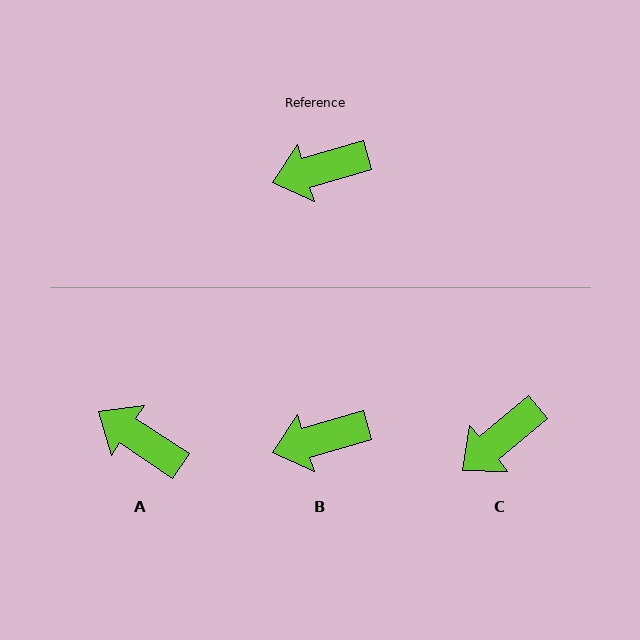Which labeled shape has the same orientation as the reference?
B.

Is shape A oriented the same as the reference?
No, it is off by about 50 degrees.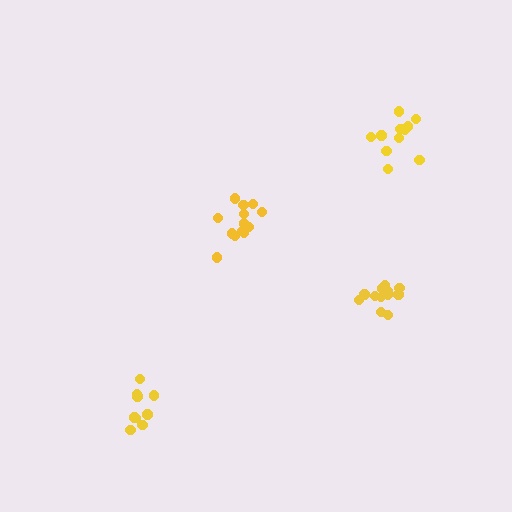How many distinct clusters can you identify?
There are 4 distinct clusters.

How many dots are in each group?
Group 1: 13 dots, Group 2: 11 dots, Group 3: 15 dots, Group 4: 10 dots (49 total).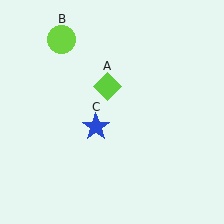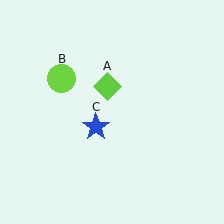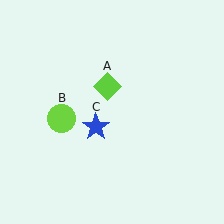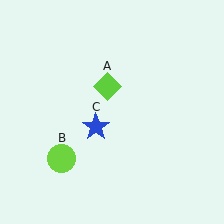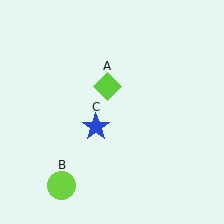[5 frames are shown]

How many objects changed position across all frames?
1 object changed position: lime circle (object B).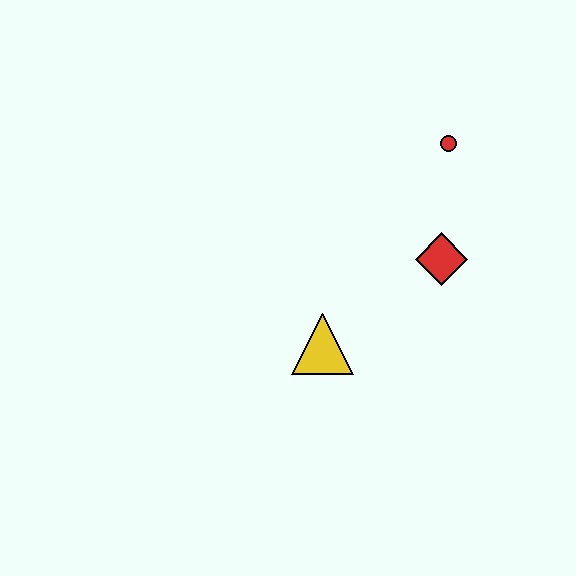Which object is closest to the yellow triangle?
The red diamond is closest to the yellow triangle.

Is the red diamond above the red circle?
No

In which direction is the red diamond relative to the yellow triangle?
The red diamond is to the right of the yellow triangle.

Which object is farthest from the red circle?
The yellow triangle is farthest from the red circle.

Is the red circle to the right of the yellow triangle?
Yes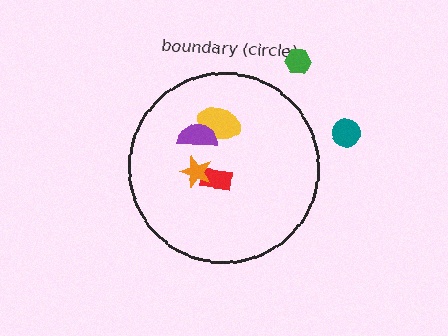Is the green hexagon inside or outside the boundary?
Outside.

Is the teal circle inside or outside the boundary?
Outside.